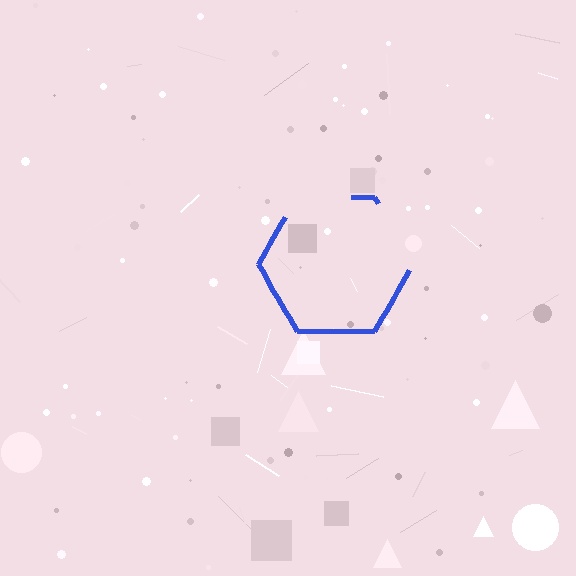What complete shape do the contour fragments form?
The contour fragments form a hexagon.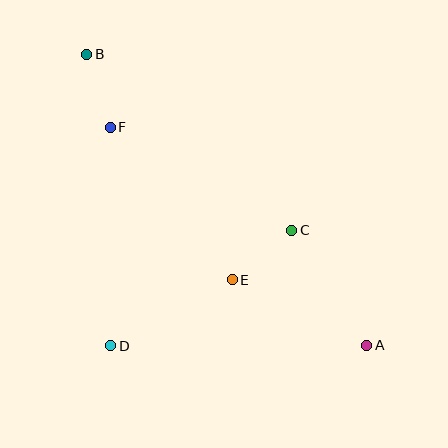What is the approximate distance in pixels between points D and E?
The distance between D and E is approximately 138 pixels.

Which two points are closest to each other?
Points B and F are closest to each other.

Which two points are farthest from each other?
Points A and B are farthest from each other.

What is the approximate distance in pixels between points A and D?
The distance between A and D is approximately 256 pixels.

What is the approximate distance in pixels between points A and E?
The distance between A and E is approximately 150 pixels.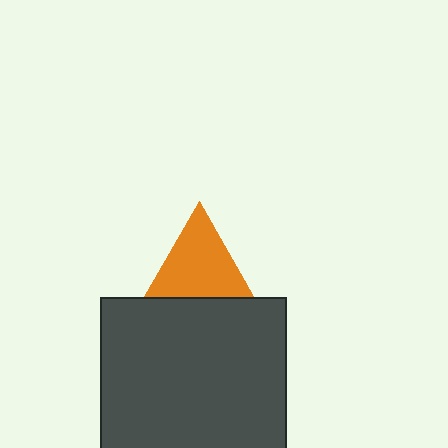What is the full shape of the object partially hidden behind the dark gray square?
The partially hidden object is an orange triangle.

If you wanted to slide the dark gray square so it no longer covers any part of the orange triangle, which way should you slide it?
Slide it down — that is the most direct way to separate the two shapes.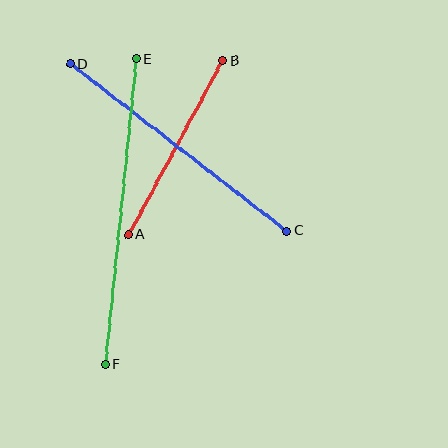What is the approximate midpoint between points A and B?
The midpoint is at approximately (176, 148) pixels.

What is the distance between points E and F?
The distance is approximately 308 pixels.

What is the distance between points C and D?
The distance is approximately 273 pixels.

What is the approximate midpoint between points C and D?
The midpoint is at approximately (179, 147) pixels.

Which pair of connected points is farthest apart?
Points E and F are farthest apart.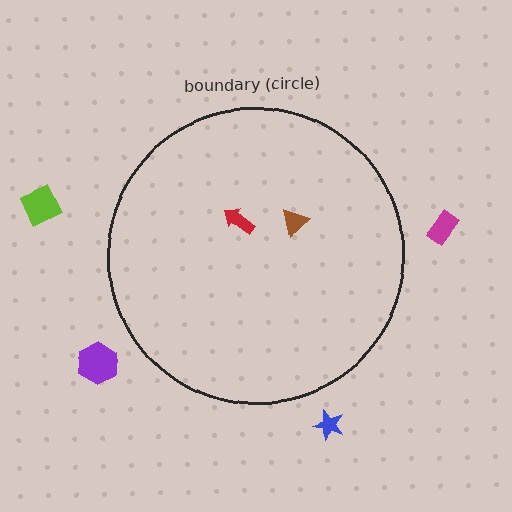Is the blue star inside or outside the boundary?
Outside.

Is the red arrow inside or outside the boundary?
Inside.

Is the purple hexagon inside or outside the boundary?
Outside.